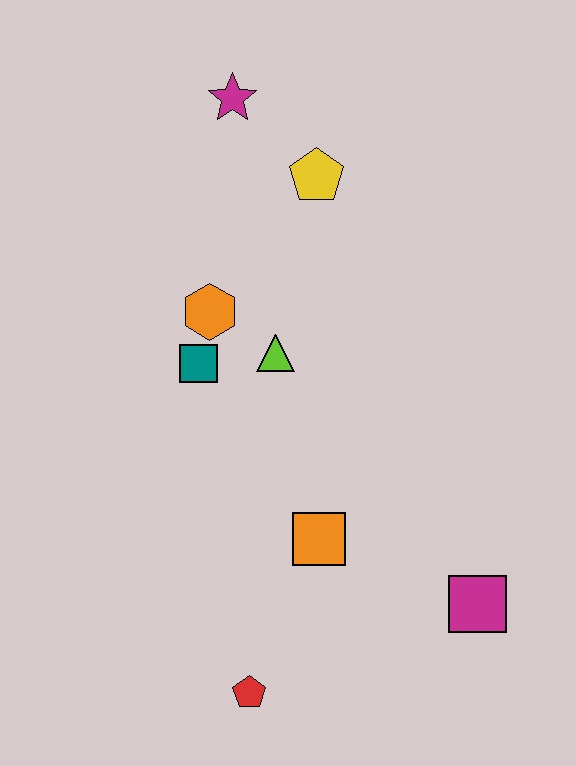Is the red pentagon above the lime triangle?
No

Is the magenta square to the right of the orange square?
Yes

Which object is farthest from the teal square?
The magenta square is farthest from the teal square.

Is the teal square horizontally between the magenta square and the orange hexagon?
No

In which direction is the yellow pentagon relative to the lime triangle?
The yellow pentagon is above the lime triangle.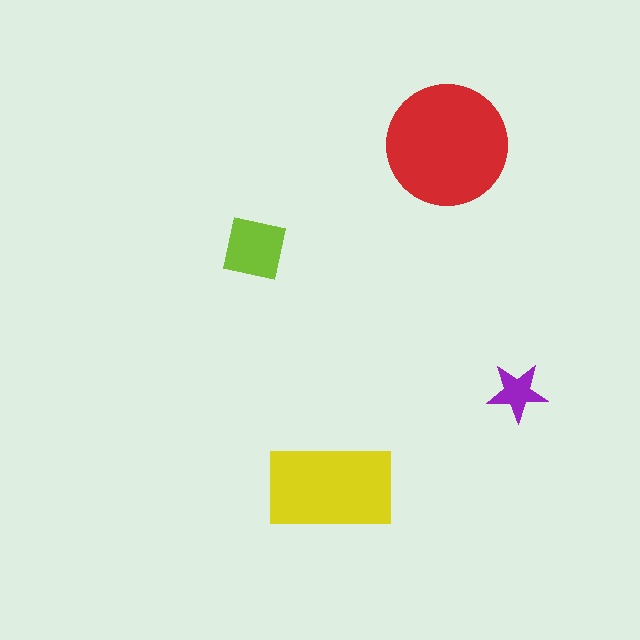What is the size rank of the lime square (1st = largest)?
3rd.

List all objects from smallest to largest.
The purple star, the lime square, the yellow rectangle, the red circle.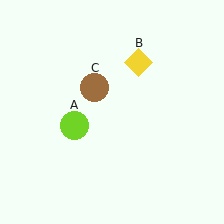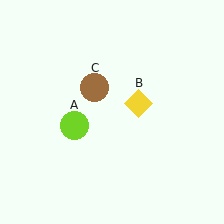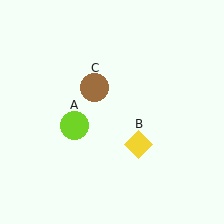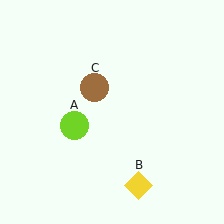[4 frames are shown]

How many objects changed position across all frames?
1 object changed position: yellow diamond (object B).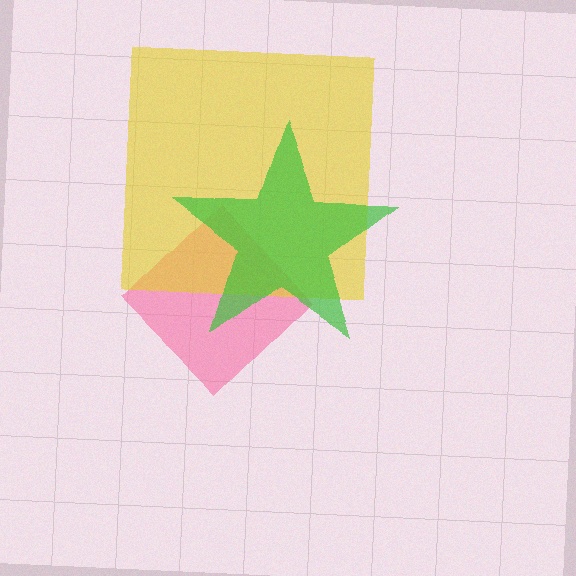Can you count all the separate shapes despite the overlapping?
Yes, there are 3 separate shapes.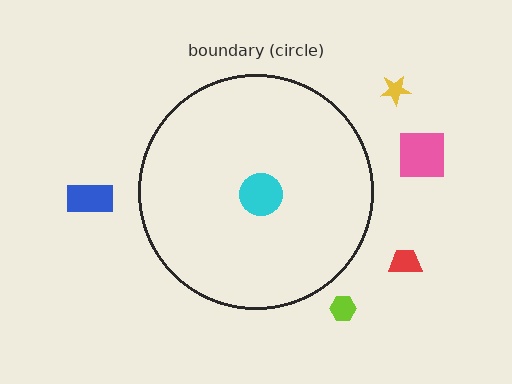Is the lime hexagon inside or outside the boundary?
Outside.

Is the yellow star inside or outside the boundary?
Outside.